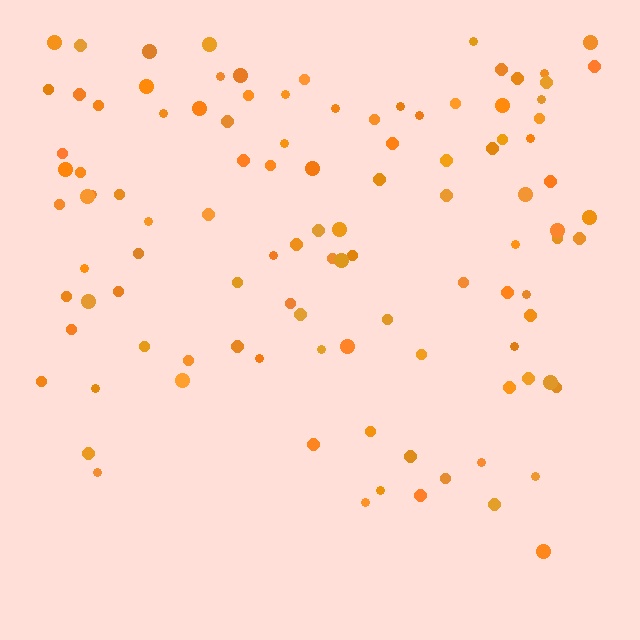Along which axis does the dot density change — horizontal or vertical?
Vertical.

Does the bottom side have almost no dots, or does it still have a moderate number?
Still a moderate number, just noticeably fewer than the top.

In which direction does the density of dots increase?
From bottom to top, with the top side densest.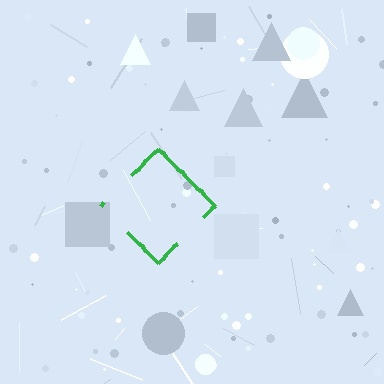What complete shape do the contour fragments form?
The contour fragments form a diamond.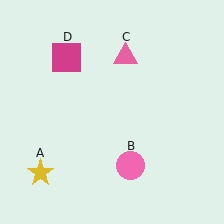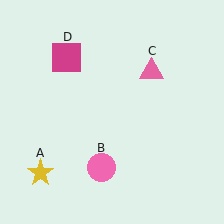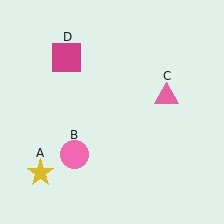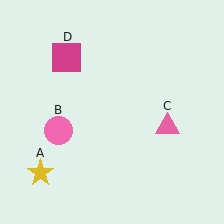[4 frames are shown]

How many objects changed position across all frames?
2 objects changed position: pink circle (object B), pink triangle (object C).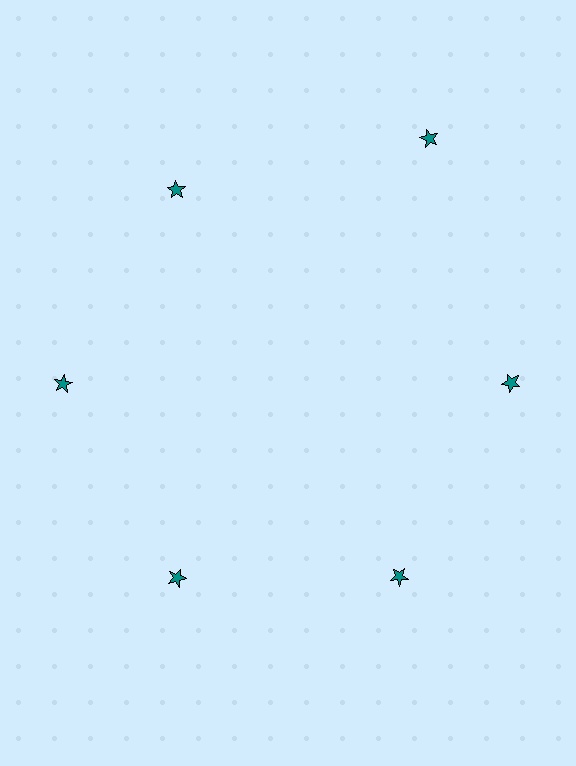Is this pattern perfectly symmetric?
No. The 6 teal stars are arranged in a ring, but one element near the 1 o'clock position is pushed outward from the center, breaking the 6-fold rotational symmetry.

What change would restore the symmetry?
The symmetry would be restored by moving it inward, back onto the ring so that all 6 stars sit at equal angles and equal distance from the center.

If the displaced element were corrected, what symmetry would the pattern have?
It would have 6-fold rotational symmetry — the pattern would map onto itself every 60 degrees.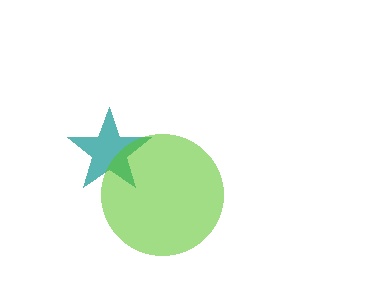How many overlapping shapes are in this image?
There are 2 overlapping shapes in the image.